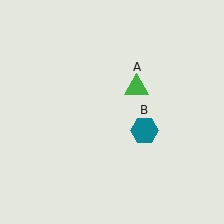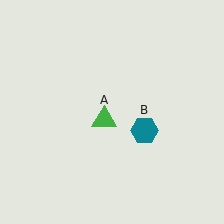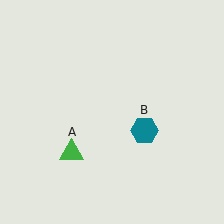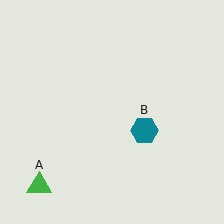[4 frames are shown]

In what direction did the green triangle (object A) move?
The green triangle (object A) moved down and to the left.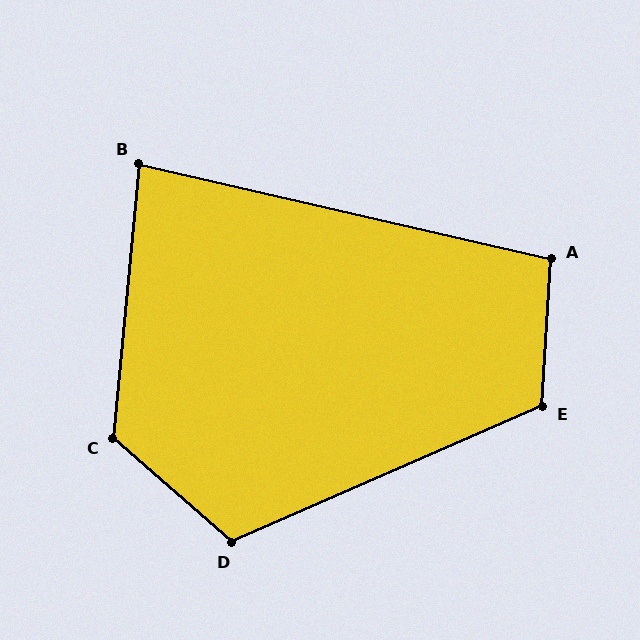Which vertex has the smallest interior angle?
B, at approximately 83 degrees.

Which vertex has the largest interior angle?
C, at approximately 125 degrees.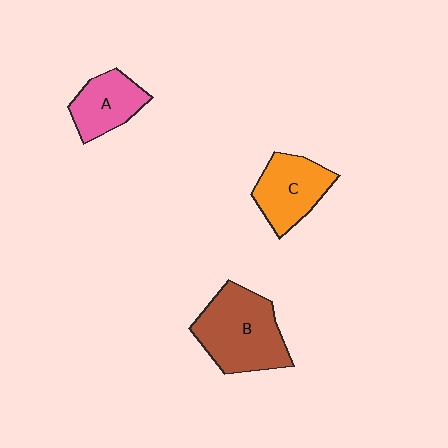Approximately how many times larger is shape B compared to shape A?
Approximately 1.7 times.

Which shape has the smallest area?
Shape A (pink).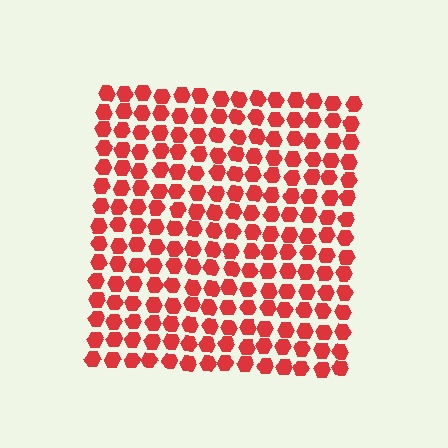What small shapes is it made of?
It is made of small hexagons.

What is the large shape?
The large shape is a square.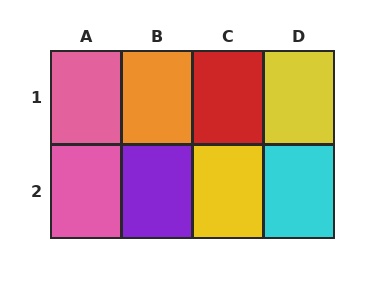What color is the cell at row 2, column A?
Pink.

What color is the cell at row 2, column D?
Cyan.